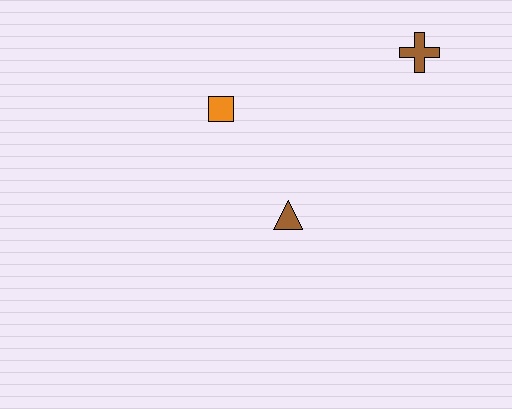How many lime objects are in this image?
There are no lime objects.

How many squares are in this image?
There is 1 square.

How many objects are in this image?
There are 3 objects.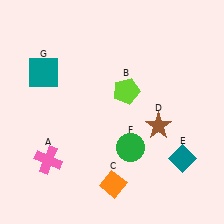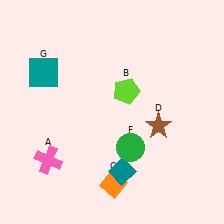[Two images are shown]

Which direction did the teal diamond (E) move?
The teal diamond (E) moved left.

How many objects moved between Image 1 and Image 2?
1 object moved between the two images.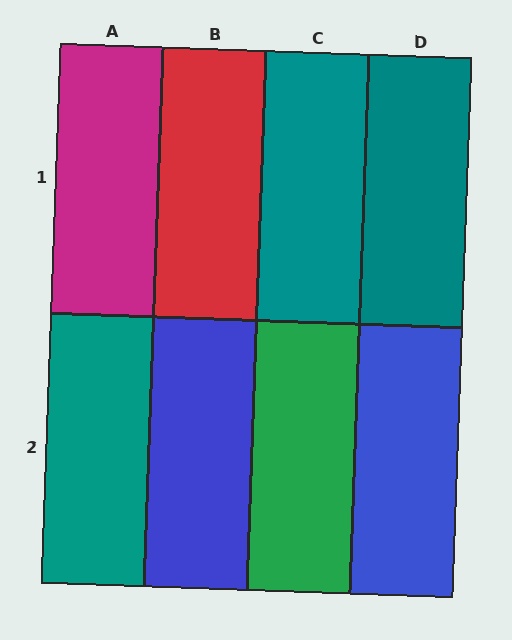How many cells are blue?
2 cells are blue.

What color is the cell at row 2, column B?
Blue.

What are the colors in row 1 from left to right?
Magenta, red, teal, teal.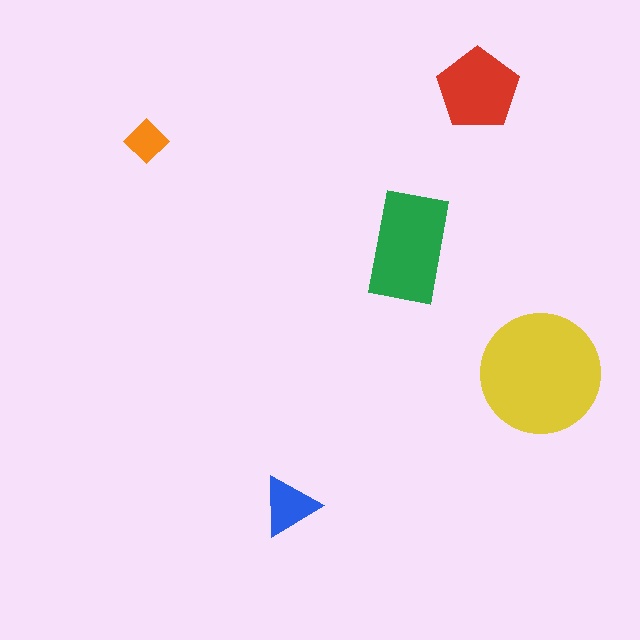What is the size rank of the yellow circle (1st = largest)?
1st.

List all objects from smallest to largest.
The orange diamond, the blue triangle, the red pentagon, the green rectangle, the yellow circle.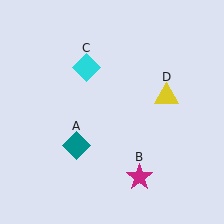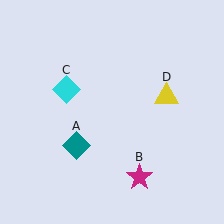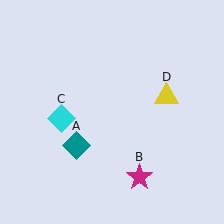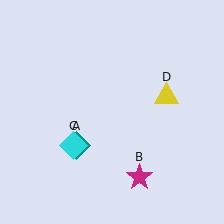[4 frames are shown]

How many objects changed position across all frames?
1 object changed position: cyan diamond (object C).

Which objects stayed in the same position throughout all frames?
Teal diamond (object A) and magenta star (object B) and yellow triangle (object D) remained stationary.